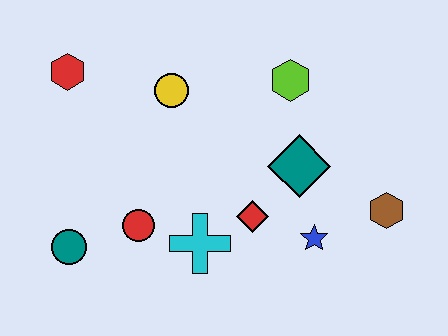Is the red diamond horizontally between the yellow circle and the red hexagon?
No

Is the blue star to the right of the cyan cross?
Yes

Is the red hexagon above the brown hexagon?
Yes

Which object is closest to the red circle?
The cyan cross is closest to the red circle.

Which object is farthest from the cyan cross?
The red hexagon is farthest from the cyan cross.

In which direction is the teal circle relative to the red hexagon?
The teal circle is below the red hexagon.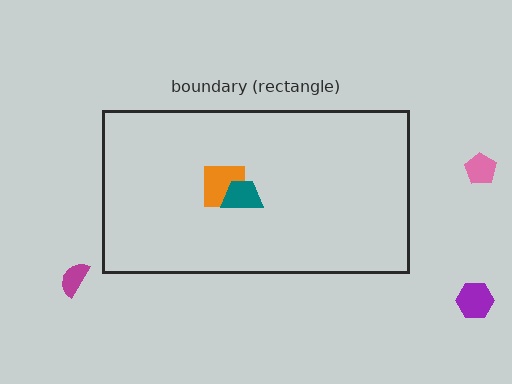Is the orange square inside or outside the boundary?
Inside.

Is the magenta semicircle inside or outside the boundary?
Outside.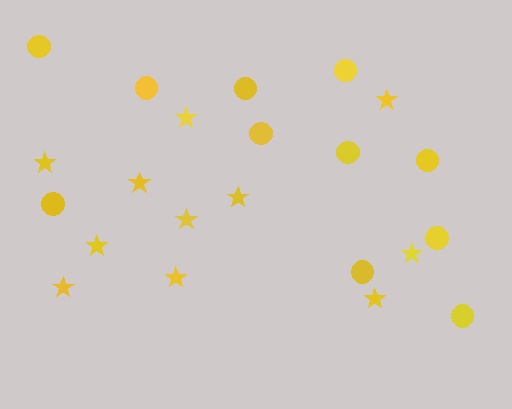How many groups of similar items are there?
There are 2 groups: one group of circles (11) and one group of stars (11).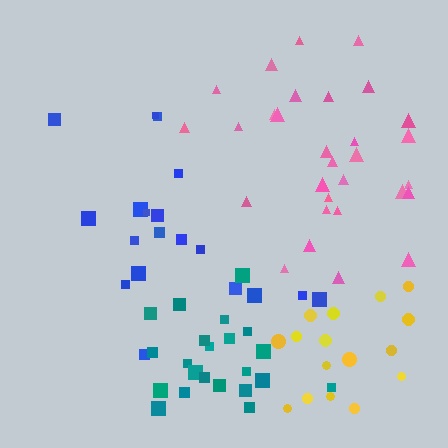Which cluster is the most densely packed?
Teal.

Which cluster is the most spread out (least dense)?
Blue.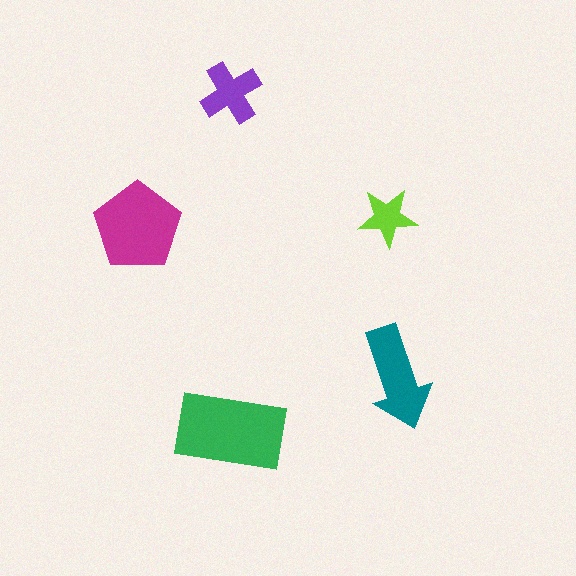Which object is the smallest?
The lime star.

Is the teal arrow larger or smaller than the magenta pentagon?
Smaller.